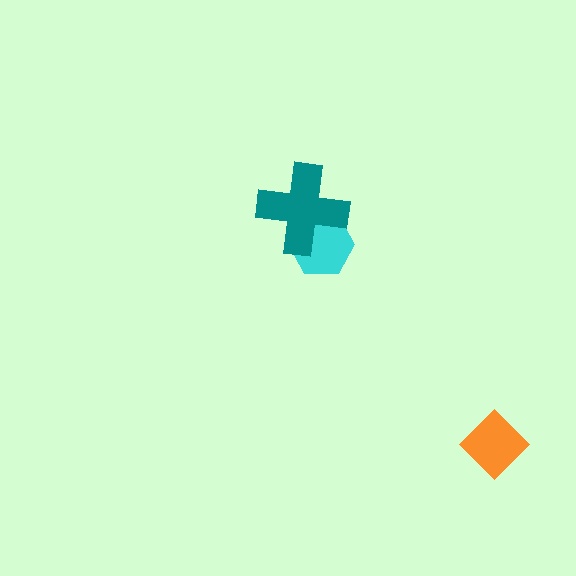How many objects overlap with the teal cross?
1 object overlaps with the teal cross.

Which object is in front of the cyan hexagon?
The teal cross is in front of the cyan hexagon.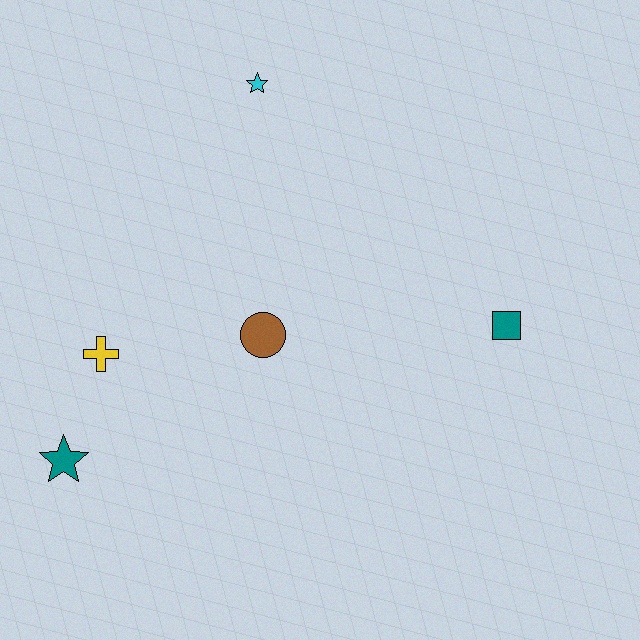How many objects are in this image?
There are 5 objects.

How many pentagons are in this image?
There are no pentagons.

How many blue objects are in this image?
There are no blue objects.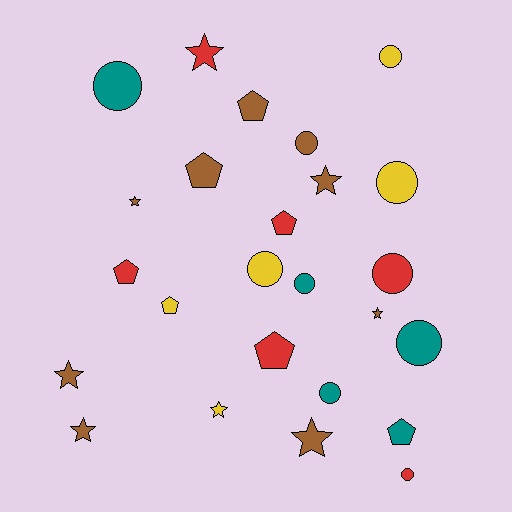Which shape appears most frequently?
Circle, with 10 objects.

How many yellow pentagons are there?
There is 1 yellow pentagon.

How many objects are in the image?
There are 25 objects.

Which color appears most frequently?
Brown, with 9 objects.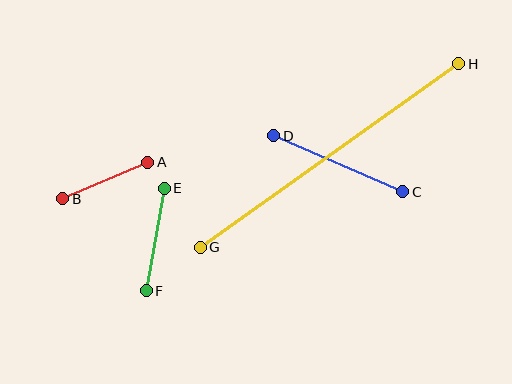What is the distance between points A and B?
The distance is approximately 93 pixels.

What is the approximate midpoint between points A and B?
The midpoint is at approximately (105, 180) pixels.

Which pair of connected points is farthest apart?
Points G and H are farthest apart.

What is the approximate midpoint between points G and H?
The midpoint is at approximately (329, 156) pixels.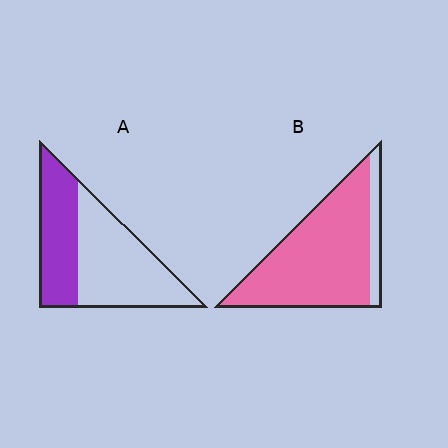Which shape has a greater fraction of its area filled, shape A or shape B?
Shape B.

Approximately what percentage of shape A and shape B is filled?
A is approximately 40% and B is approximately 85%.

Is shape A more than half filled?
No.